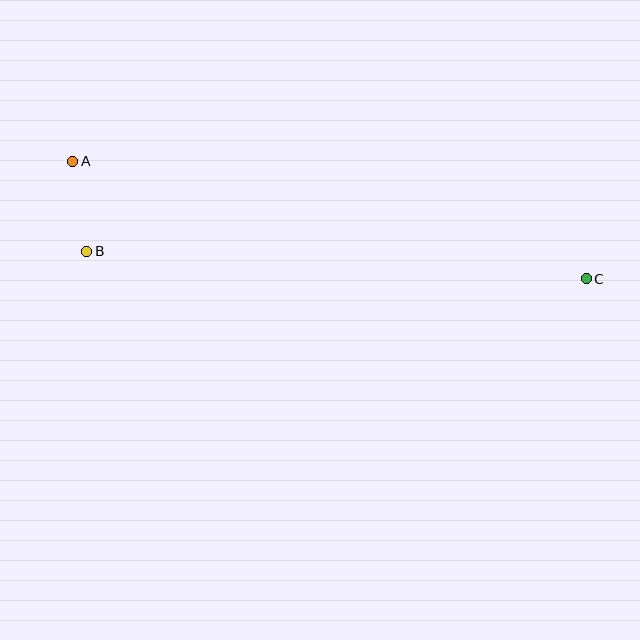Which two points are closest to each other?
Points A and B are closest to each other.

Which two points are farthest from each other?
Points A and C are farthest from each other.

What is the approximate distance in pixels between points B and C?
The distance between B and C is approximately 501 pixels.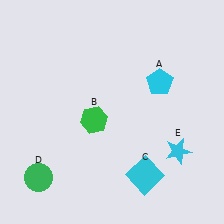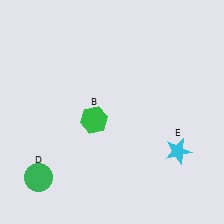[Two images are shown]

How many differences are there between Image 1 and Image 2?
There are 2 differences between the two images.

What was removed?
The cyan square (C), the cyan pentagon (A) were removed in Image 2.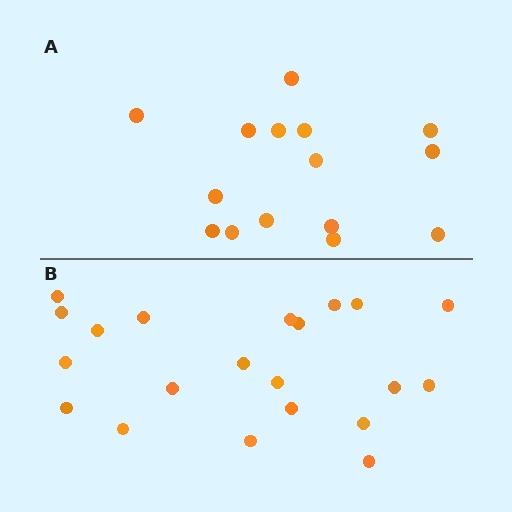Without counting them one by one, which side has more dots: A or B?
Region B (the bottom region) has more dots.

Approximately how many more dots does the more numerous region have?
Region B has about 6 more dots than region A.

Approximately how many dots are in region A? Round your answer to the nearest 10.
About 20 dots. (The exact count is 15, which rounds to 20.)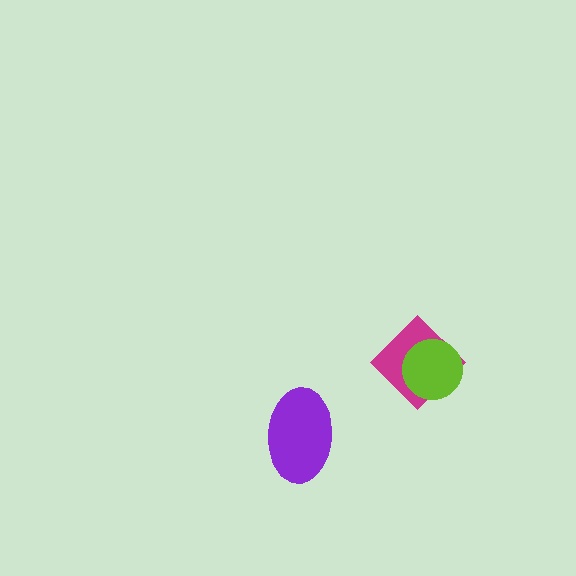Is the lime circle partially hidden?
No, no other shape covers it.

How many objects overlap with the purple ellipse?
0 objects overlap with the purple ellipse.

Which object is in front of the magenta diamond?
The lime circle is in front of the magenta diamond.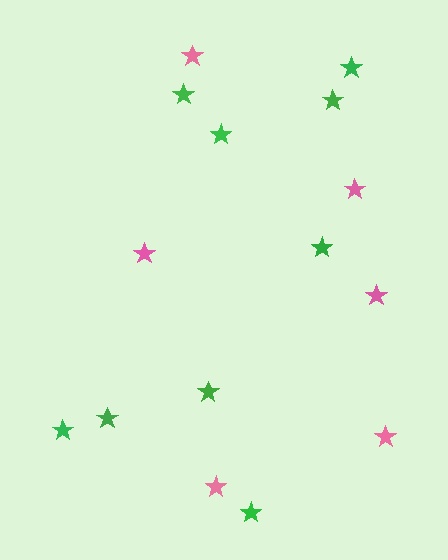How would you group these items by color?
There are 2 groups: one group of green stars (9) and one group of pink stars (6).